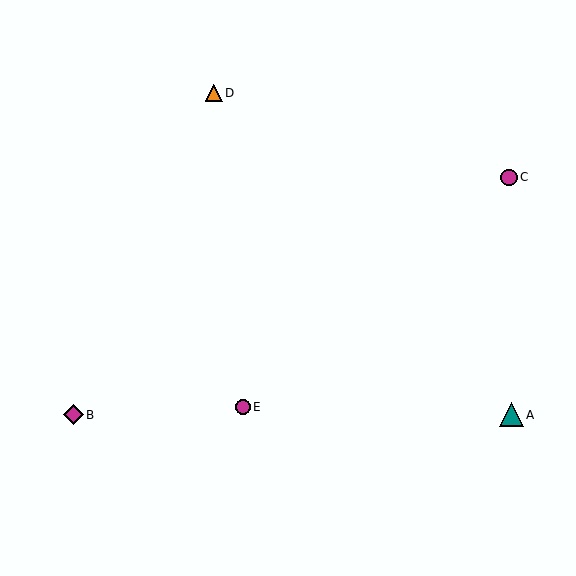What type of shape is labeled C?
Shape C is a magenta circle.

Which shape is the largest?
The teal triangle (labeled A) is the largest.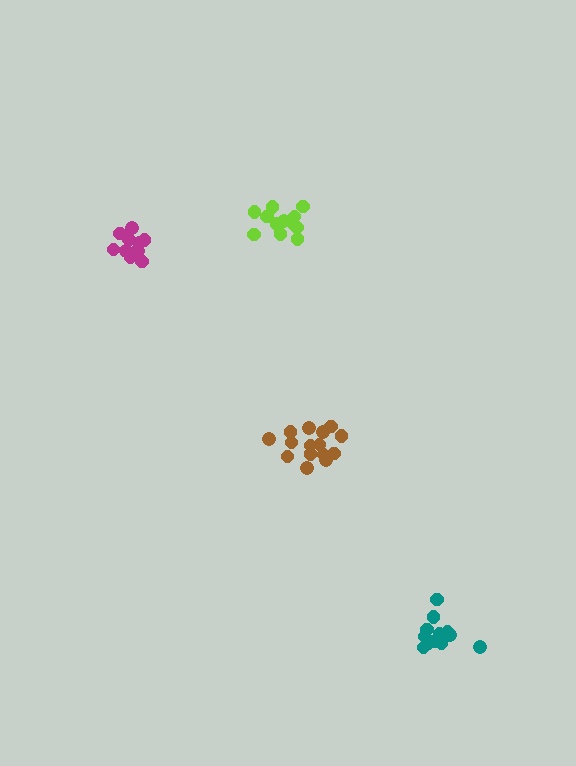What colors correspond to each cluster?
The clusters are colored: brown, lime, teal, magenta.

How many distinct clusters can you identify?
There are 4 distinct clusters.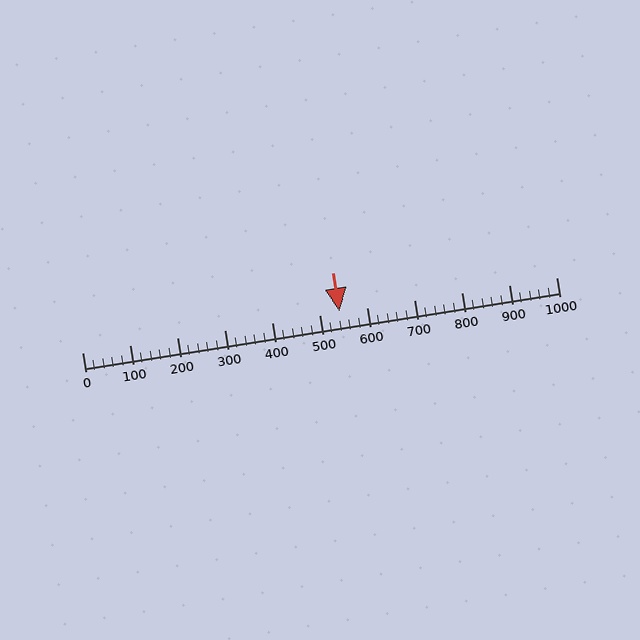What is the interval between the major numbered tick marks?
The major tick marks are spaced 100 units apart.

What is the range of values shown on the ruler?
The ruler shows values from 0 to 1000.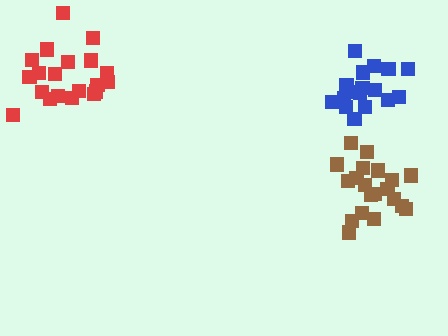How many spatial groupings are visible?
There are 3 spatial groupings.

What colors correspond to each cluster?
The clusters are colored: blue, red, brown.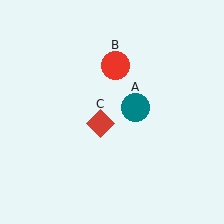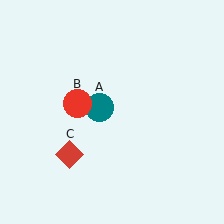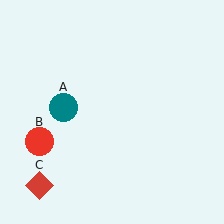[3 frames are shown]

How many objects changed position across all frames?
3 objects changed position: teal circle (object A), red circle (object B), red diamond (object C).